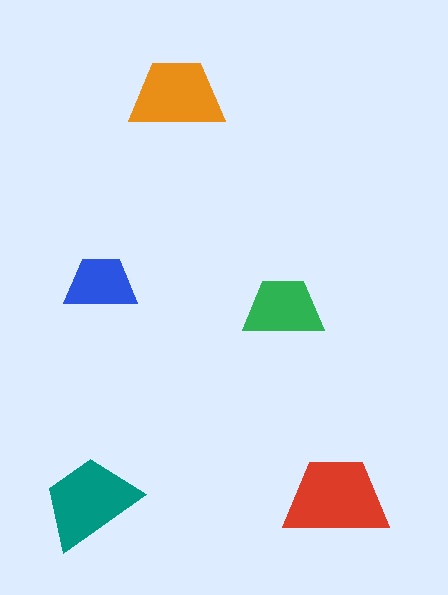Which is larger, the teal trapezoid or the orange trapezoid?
The teal one.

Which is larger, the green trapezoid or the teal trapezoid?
The teal one.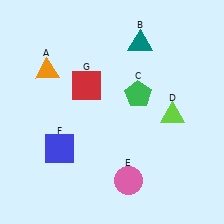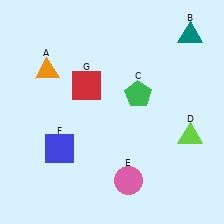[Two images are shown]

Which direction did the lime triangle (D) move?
The lime triangle (D) moved down.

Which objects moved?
The objects that moved are: the teal triangle (B), the lime triangle (D).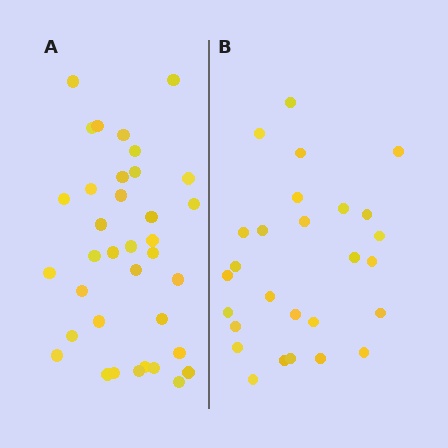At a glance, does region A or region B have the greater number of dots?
Region A (the left region) has more dots.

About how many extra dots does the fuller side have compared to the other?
Region A has roughly 8 or so more dots than region B.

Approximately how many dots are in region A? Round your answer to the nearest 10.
About 40 dots. (The exact count is 36, which rounds to 40.)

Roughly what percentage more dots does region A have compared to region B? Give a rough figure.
About 35% more.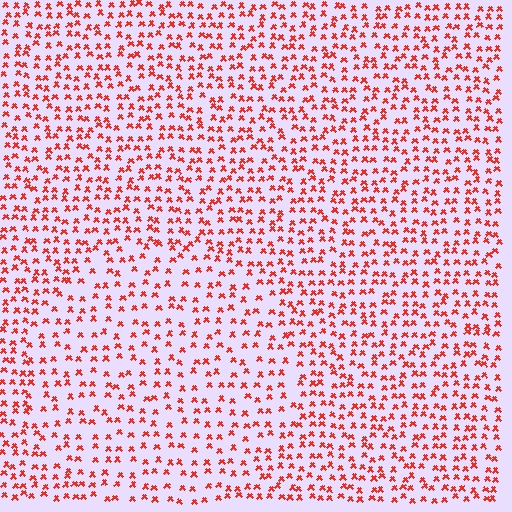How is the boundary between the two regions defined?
The boundary is defined by a change in element density (approximately 1.5x ratio). All elements are the same color, size, and shape.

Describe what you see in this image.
The image contains small red elements arranged at two different densities. A circle-shaped region is visible where the elements are less densely packed than the surrounding area.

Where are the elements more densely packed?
The elements are more densely packed outside the circle boundary.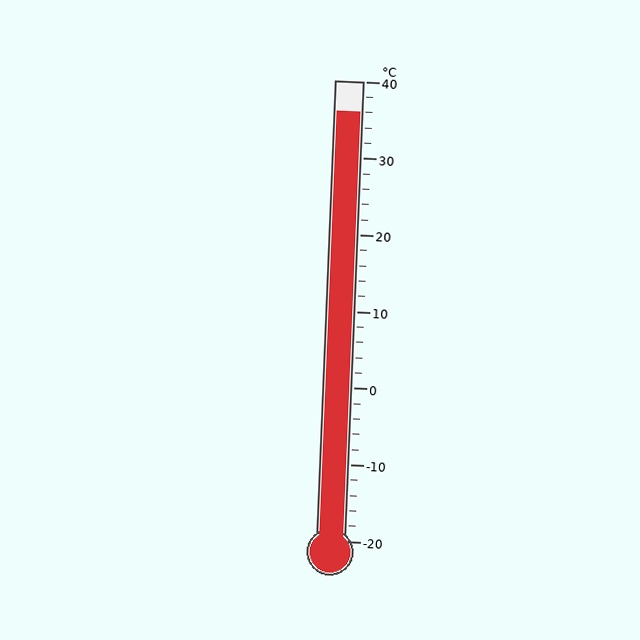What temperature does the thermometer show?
The thermometer shows approximately 36°C.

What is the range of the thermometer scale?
The thermometer scale ranges from -20°C to 40°C.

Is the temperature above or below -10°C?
The temperature is above -10°C.